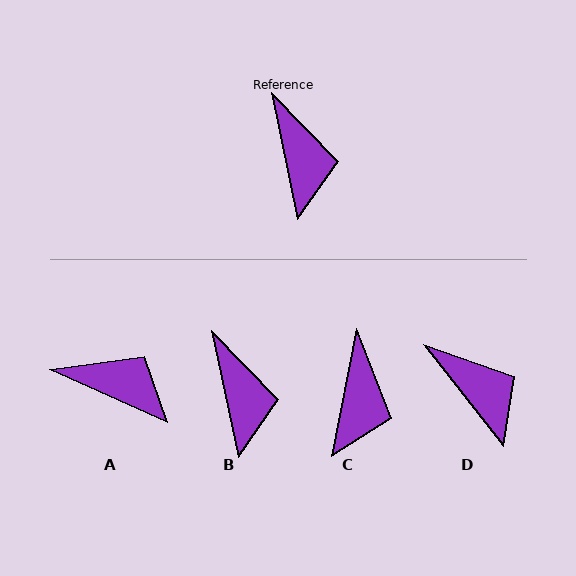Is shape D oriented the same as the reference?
No, it is off by about 26 degrees.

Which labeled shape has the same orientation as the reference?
B.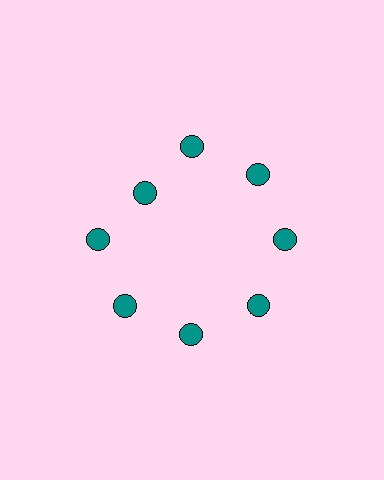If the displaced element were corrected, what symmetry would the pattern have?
It would have 8-fold rotational symmetry — the pattern would map onto itself every 45 degrees.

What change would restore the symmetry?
The symmetry would be restored by moving it outward, back onto the ring so that all 8 circles sit at equal angles and equal distance from the center.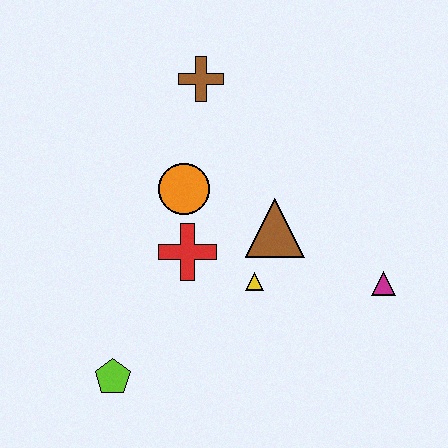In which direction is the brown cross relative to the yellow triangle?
The brown cross is above the yellow triangle.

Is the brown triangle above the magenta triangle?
Yes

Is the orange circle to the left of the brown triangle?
Yes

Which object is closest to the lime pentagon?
The red cross is closest to the lime pentagon.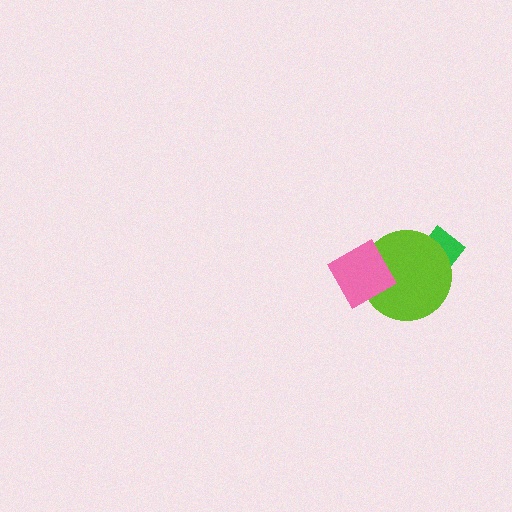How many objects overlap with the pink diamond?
1 object overlaps with the pink diamond.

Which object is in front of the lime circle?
The pink diamond is in front of the lime circle.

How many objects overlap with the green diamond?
1 object overlaps with the green diamond.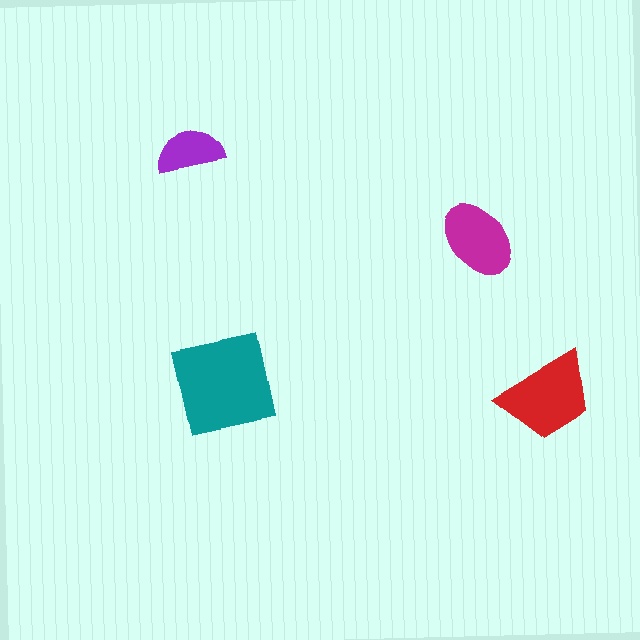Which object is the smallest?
The purple semicircle.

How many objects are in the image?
There are 4 objects in the image.